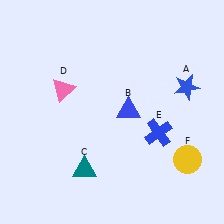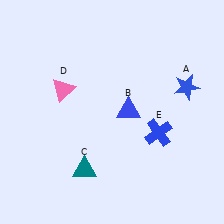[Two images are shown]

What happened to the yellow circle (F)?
The yellow circle (F) was removed in Image 2. It was in the bottom-right area of Image 1.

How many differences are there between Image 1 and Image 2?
There is 1 difference between the two images.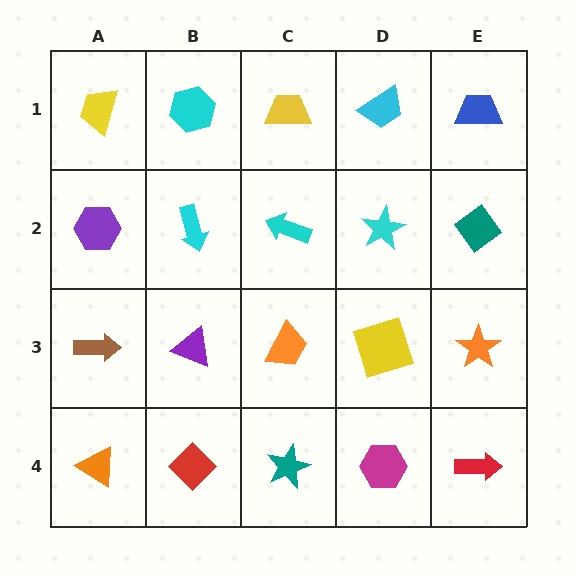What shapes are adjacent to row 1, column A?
A purple hexagon (row 2, column A), a cyan hexagon (row 1, column B).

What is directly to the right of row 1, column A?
A cyan hexagon.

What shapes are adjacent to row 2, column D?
A cyan trapezoid (row 1, column D), a yellow square (row 3, column D), a cyan arrow (row 2, column C), a teal diamond (row 2, column E).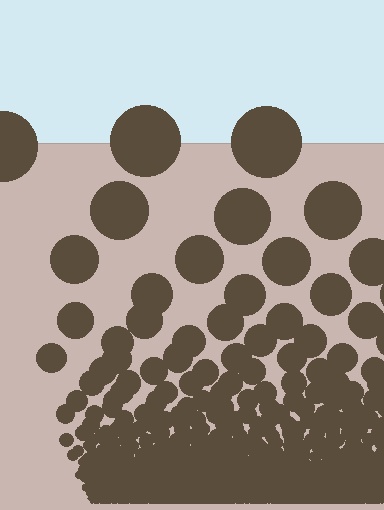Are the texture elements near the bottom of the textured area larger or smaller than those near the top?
Smaller. The gradient is inverted — elements near the bottom are smaller and denser.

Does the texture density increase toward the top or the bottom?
Density increases toward the bottom.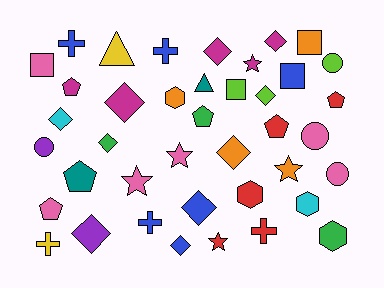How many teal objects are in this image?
There are 2 teal objects.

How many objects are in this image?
There are 40 objects.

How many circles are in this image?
There are 4 circles.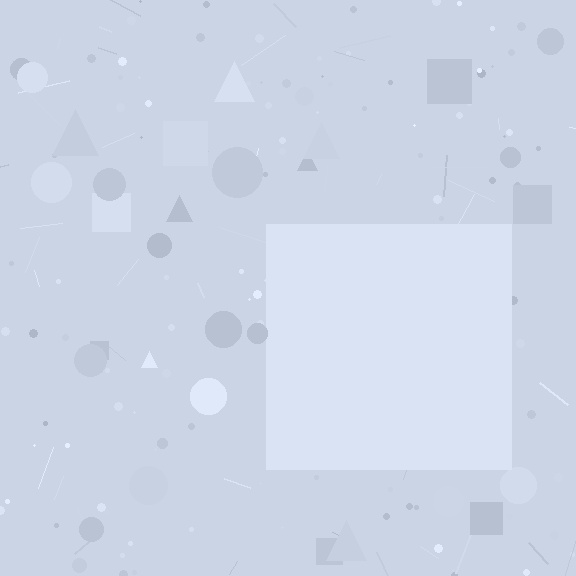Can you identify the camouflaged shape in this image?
The camouflaged shape is a square.